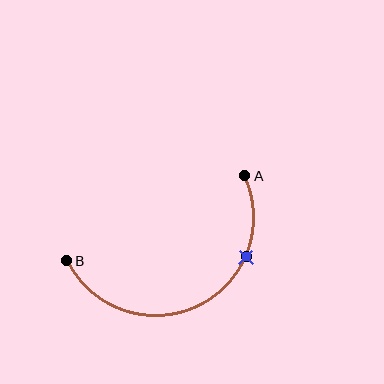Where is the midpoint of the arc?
The arc midpoint is the point on the curve farthest from the straight line joining A and B. It sits below that line.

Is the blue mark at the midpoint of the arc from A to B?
No. The blue mark lies on the arc but is closer to endpoint A. The arc midpoint would be at the point on the curve equidistant along the arc from both A and B.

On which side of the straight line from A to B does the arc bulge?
The arc bulges below the straight line connecting A and B.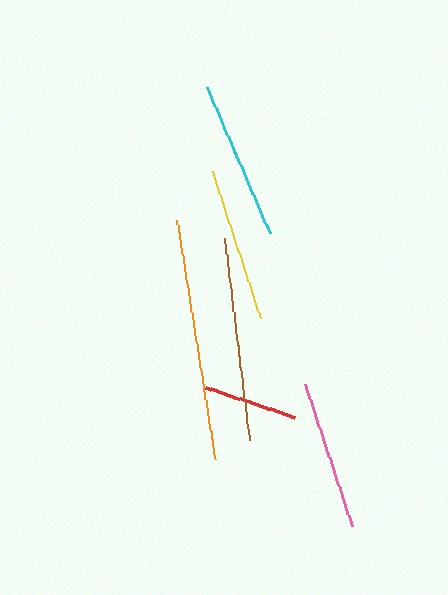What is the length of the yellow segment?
The yellow segment is approximately 154 pixels long.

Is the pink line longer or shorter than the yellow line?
The yellow line is longer than the pink line.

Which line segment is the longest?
The orange line is the longest at approximately 243 pixels.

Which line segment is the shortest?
The red line is the shortest at approximately 95 pixels.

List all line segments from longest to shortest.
From longest to shortest: orange, brown, cyan, yellow, pink, red.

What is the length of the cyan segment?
The cyan segment is approximately 160 pixels long.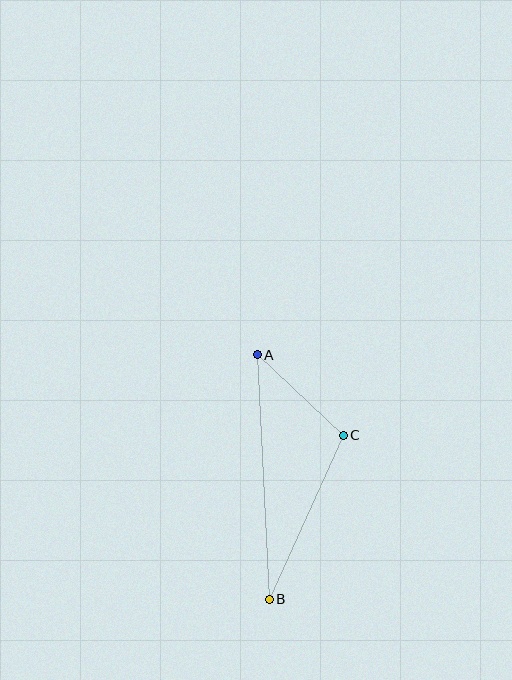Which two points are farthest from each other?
Points A and B are farthest from each other.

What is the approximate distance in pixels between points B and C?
The distance between B and C is approximately 180 pixels.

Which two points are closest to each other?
Points A and C are closest to each other.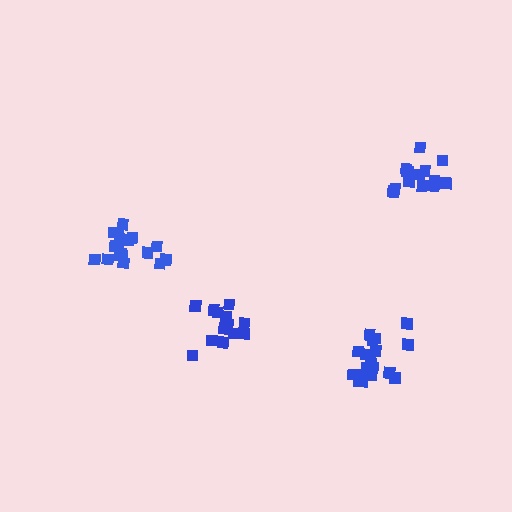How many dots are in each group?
Group 1: 20 dots, Group 2: 18 dots, Group 3: 14 dots, Group 4: 14 dots (66 total).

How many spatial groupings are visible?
There are 4 spatial groupings.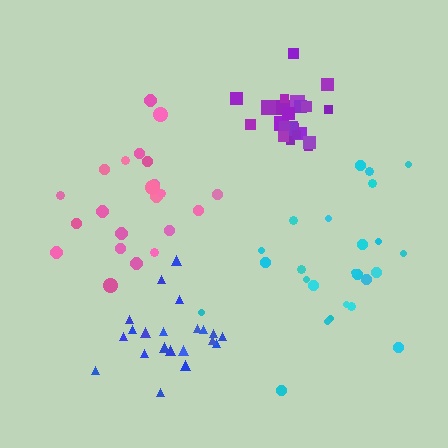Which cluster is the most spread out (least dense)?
Cyan.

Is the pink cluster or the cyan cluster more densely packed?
Pink.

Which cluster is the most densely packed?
Purple.